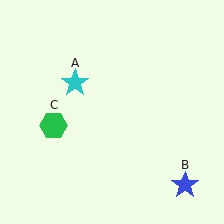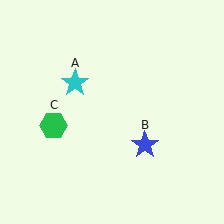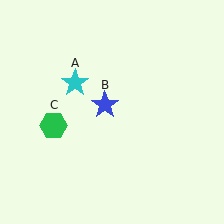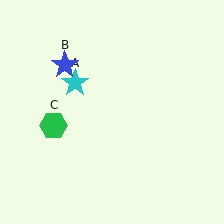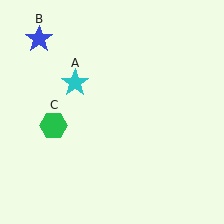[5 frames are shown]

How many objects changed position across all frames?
1 object changed position: blue star (object B).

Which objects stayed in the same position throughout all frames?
Cyan star (object A) and green hexagon (object C) remained stationary.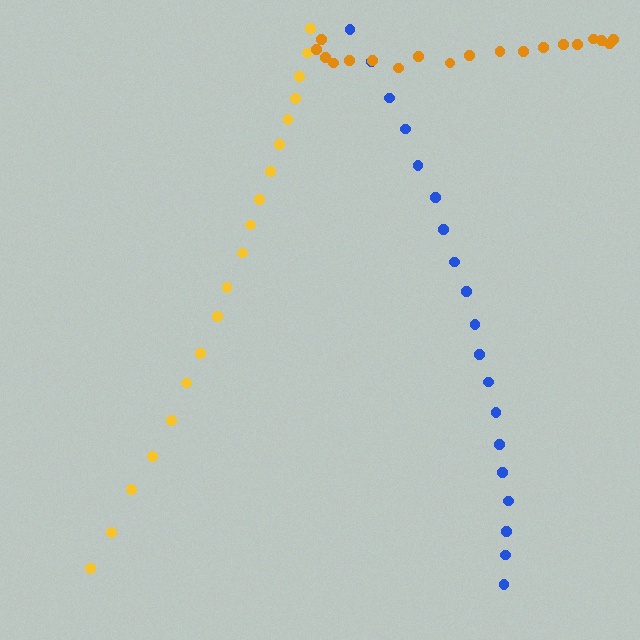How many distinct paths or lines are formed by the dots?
There are 3 distinct paths.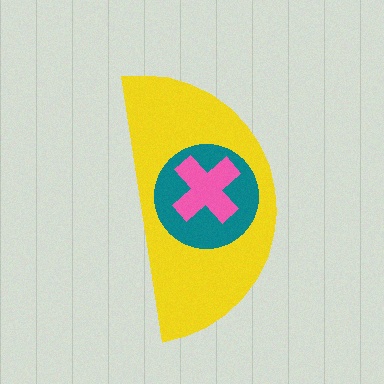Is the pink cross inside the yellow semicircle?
Yes.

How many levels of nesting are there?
3.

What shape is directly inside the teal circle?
The pink cross.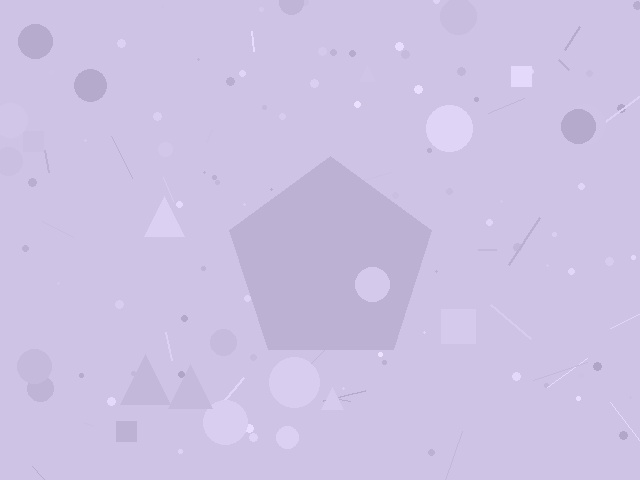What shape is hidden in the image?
A pentagon is hidden in the image.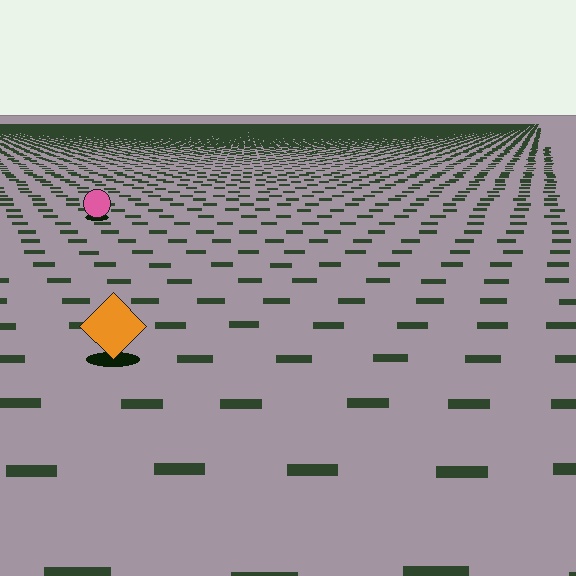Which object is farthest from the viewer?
The pink circle is farthest from the viewer. It appears smaller and the ground texture around it is denser.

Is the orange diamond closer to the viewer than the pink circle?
Yes. The orange diamond is closer — you can tell from the texture gradient: the ground texture is coarser near it.